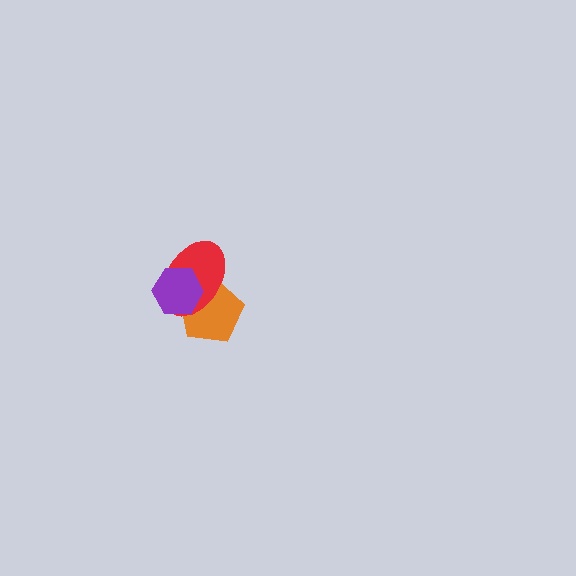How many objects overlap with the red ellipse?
2 objects overlap with the red ellipse.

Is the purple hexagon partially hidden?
No, no other shape covers it.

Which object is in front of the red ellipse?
The purple hexagon is in front of the red ellipse.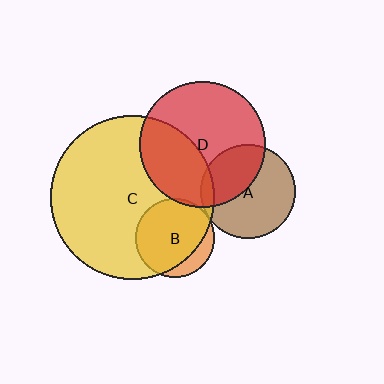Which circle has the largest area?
Circle C (yellow).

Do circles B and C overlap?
Yes.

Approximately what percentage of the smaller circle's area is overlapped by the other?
Approximately 80%.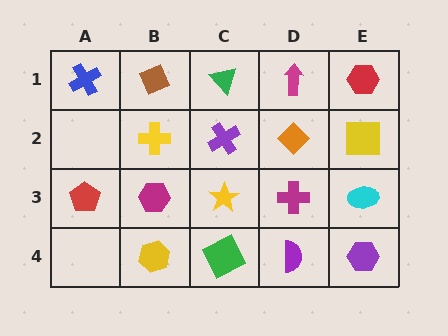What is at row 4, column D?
A purple semicircle.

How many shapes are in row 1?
5 shapes.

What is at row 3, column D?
A magenta cross.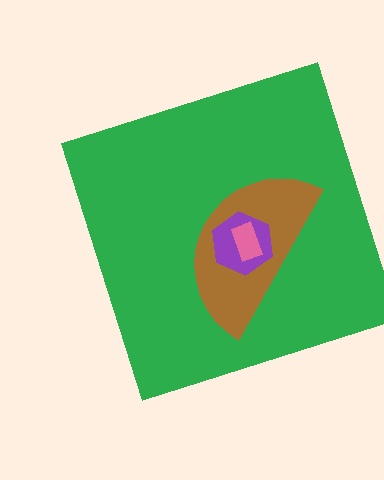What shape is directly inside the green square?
The brown semicircle.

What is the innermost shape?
The pink rectangle.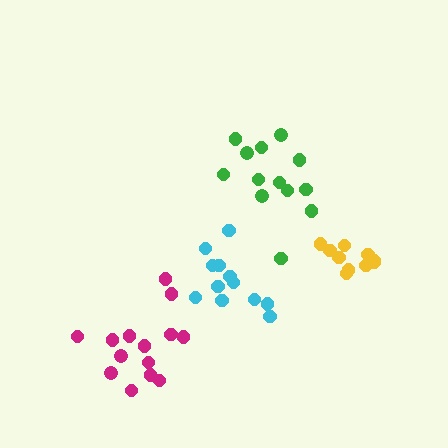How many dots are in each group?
Group 1: 12 dots, Group 2: 10 dots, Group 3: 13 dots, Group 4: 14 dots (49 total).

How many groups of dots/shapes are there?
There are 4 groups.